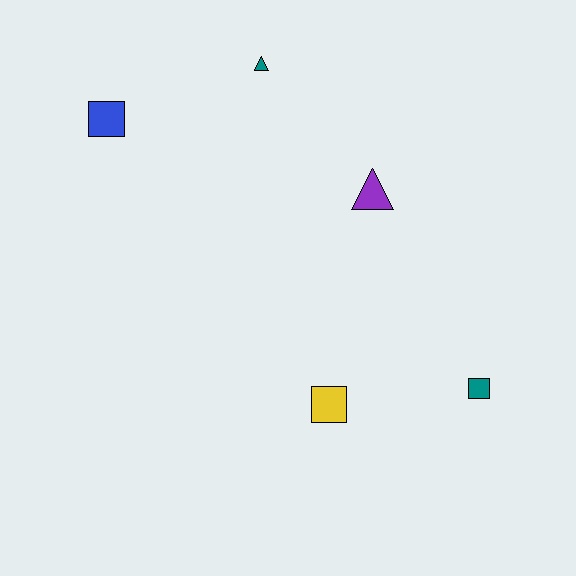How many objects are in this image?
There are 5 objects.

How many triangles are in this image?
There are 2 triangles.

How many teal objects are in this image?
There are 2 teal objects.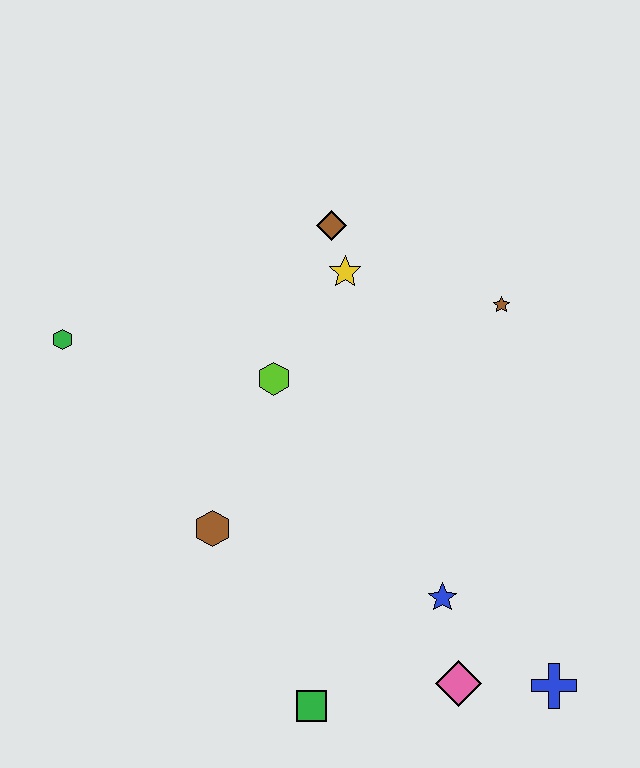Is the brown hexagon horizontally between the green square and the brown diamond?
No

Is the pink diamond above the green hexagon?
No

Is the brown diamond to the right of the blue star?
No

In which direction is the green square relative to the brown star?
The green square is below the brown star.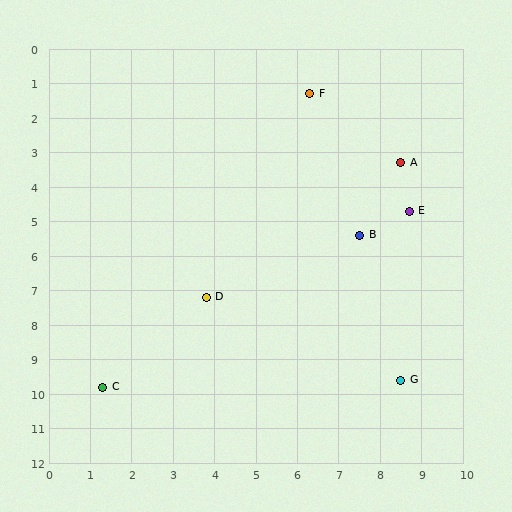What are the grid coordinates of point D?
Point D is at approximately (3.8, 7.2).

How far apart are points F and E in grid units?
Points F and E are about 4.2 grid units apart.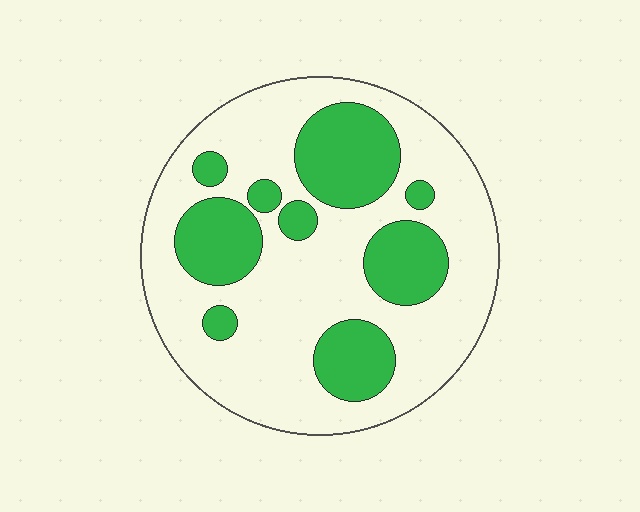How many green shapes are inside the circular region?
9.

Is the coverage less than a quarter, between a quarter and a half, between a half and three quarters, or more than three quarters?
Between a quarter and a half.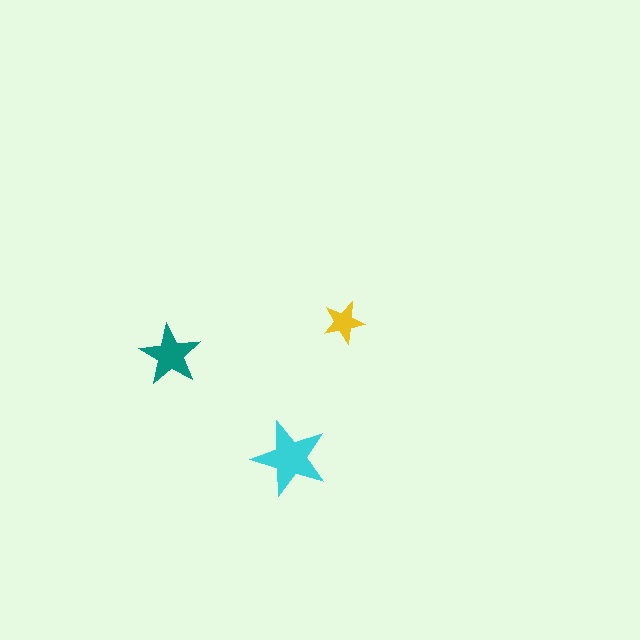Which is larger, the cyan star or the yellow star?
The cyan one.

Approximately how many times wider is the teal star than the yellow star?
About 1.5 times wider.